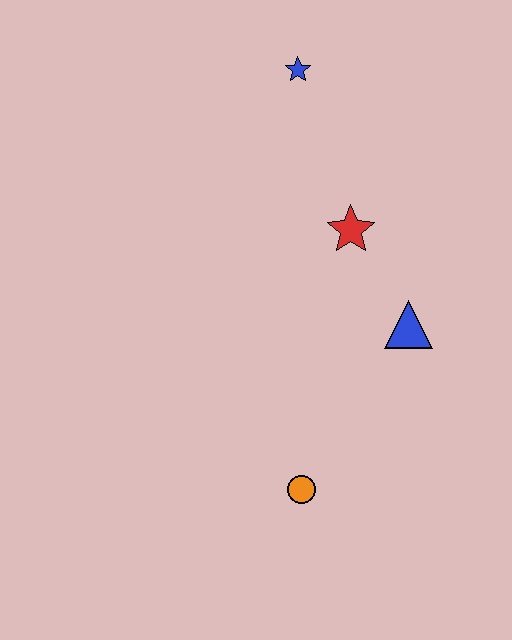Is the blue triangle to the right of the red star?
Yes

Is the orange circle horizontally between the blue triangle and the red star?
No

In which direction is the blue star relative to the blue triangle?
The blue star is above the blue triangle.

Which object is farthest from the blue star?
The orange circle is farthest from the blue star.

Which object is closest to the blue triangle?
The red star is closest to the blue triangle.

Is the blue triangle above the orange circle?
Yes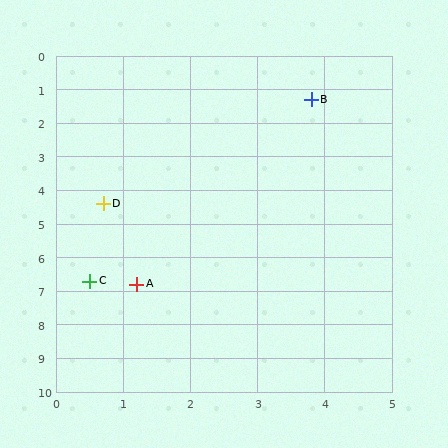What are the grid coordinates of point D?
Point D is at approximately (0.7, 4.4).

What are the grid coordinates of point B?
Point B is at approximately (3.8, 1.3).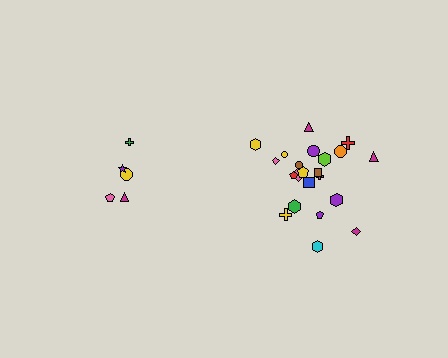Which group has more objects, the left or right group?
The right group.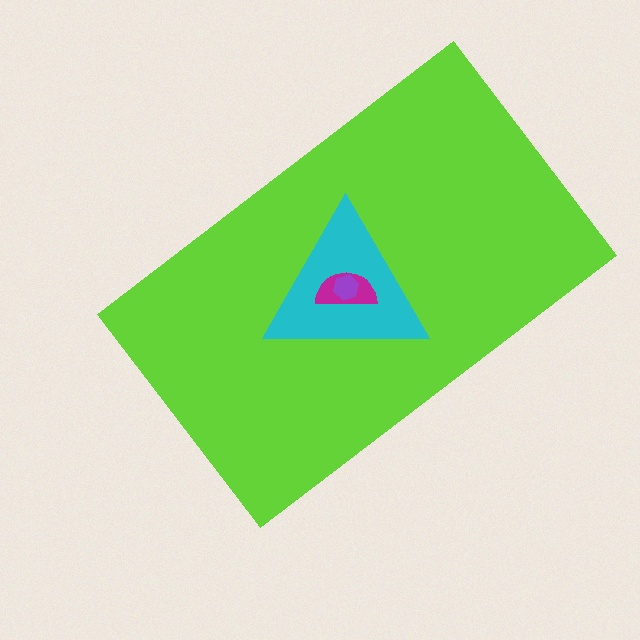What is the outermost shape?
The lime rectangle.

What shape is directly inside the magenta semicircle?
The purple hexagon.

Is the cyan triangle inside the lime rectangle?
Yes.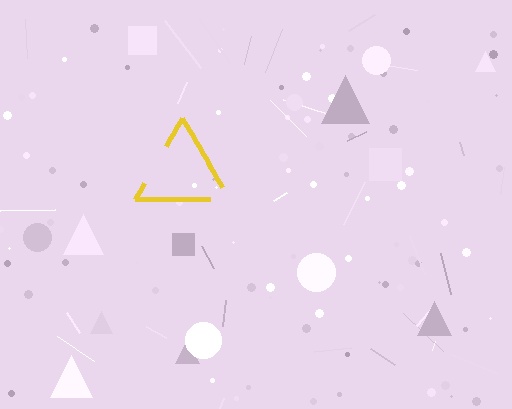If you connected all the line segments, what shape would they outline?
They would outline a triangle.